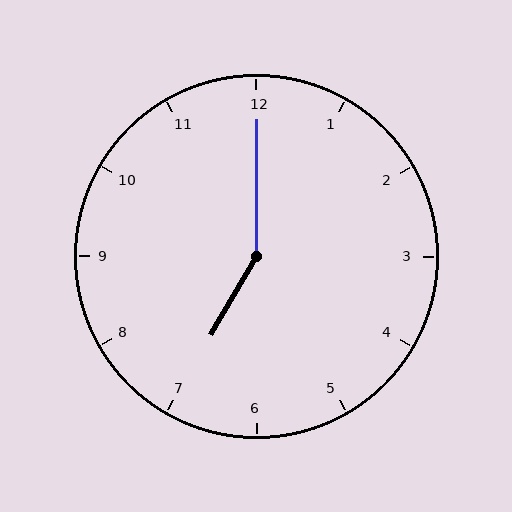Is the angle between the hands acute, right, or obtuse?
It is obtuse.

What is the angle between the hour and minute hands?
Approximately 150 degrees.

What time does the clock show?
7:00.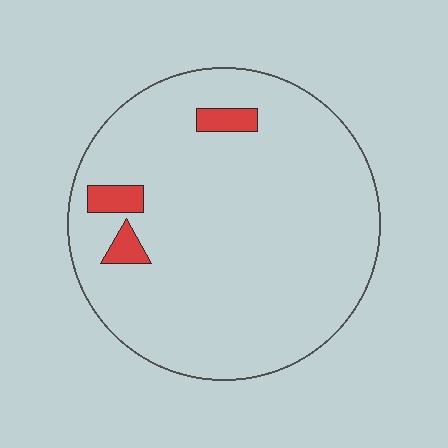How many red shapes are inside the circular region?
3.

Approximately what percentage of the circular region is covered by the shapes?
Approximately 5%.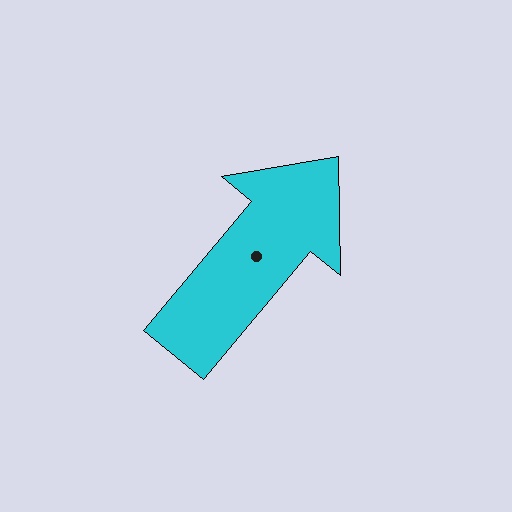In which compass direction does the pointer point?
Northeast.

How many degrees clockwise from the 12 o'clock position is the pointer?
Approximately 40 degrees.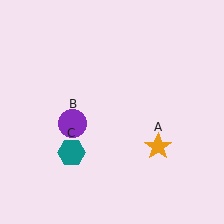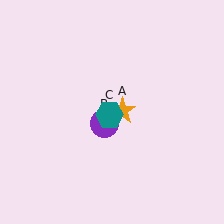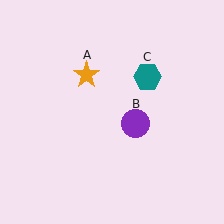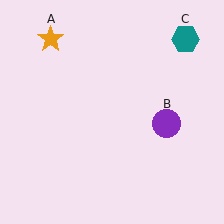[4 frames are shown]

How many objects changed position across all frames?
3 objects changed position: orange star (object A), purple circle (object B), teal hexagon (object C).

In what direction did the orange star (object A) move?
The orange star (object A) moved up and to the left.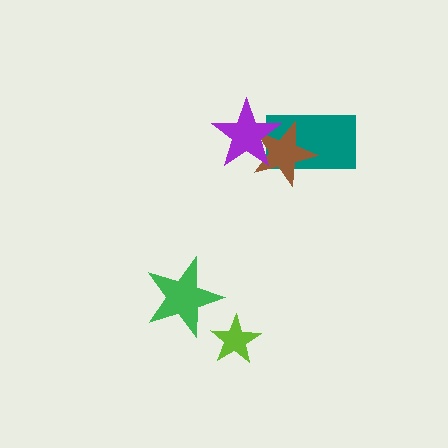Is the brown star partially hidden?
Yes, it is partially covered by another shape.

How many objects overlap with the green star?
0 objects overlap with the green star.